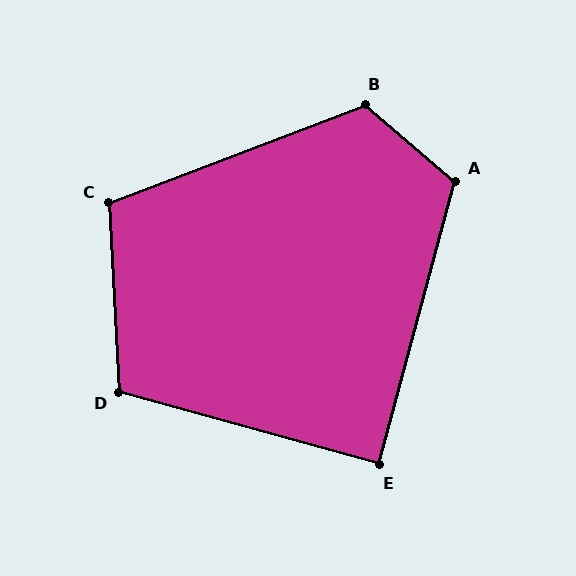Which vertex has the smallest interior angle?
E, at approximately 90 degrees.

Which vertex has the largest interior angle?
B, at approximately 119 degrees.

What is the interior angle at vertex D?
Approximately 109 degrees (obtuse).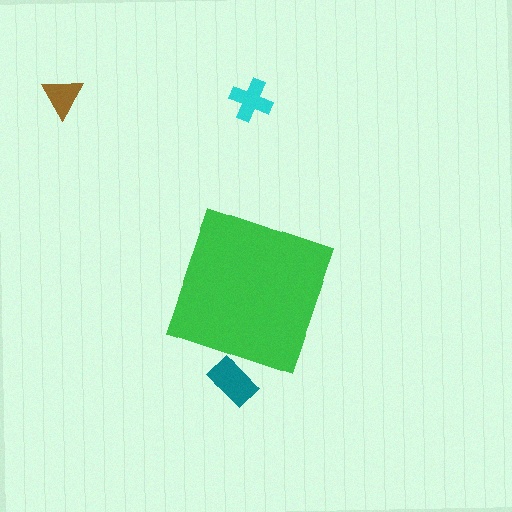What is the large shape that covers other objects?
A green diamond.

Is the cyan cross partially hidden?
No, the cyan cross is fully visible.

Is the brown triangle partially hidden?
No, the brown triangle is fully visible.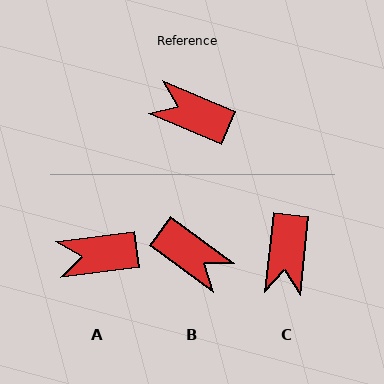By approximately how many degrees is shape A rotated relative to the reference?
Approximately 30 degrees counter-clockwise.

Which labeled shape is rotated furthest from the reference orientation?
B, about 167 degrees away.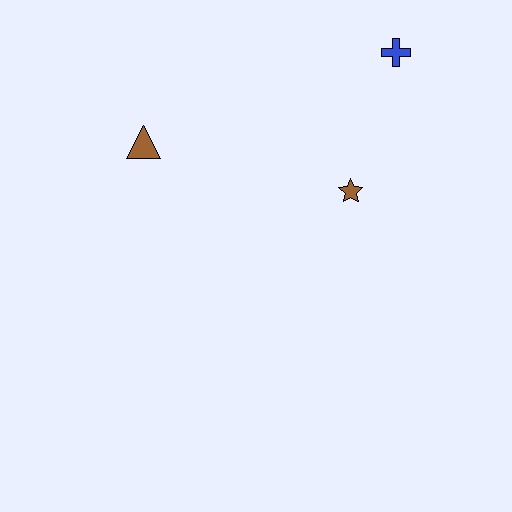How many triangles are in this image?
There is 1 triangle.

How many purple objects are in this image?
There are no purple objects.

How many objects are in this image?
There are 3 objects.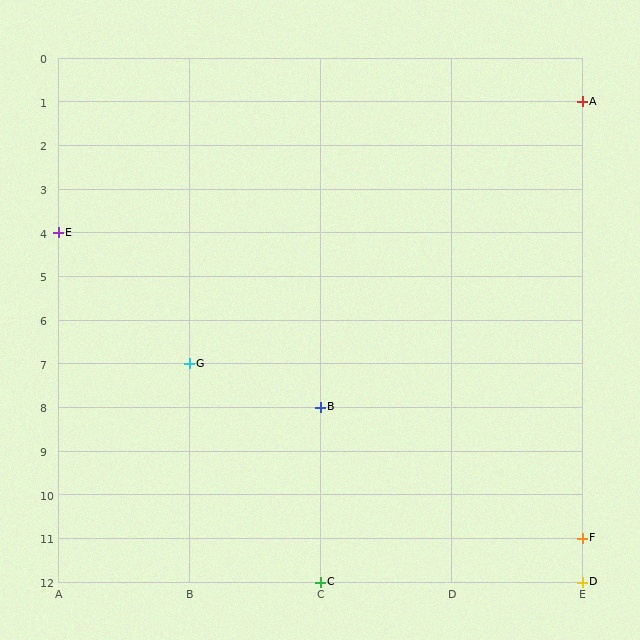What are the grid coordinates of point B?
Point B is at grid coordinates (C, 8).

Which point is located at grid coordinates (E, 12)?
Point D is at (E, 12).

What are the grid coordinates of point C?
Point C is at grid coordinates (C, 12).